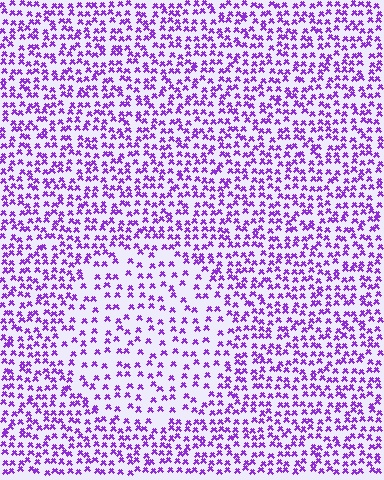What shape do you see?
I see a circle.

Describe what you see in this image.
The image contains small purple elements arranged at two different densities. A circle-shaped region is visible where the elements are less densely packed than the surrounding area.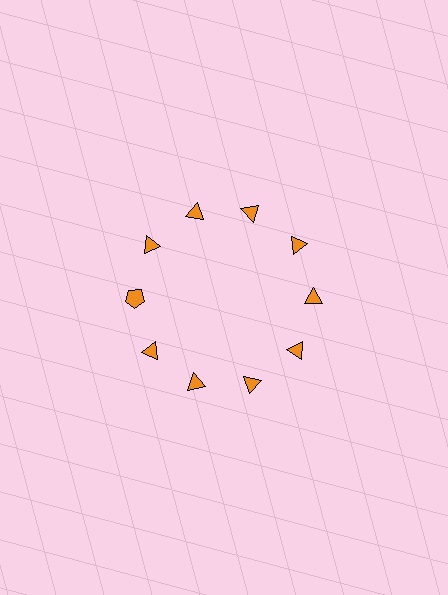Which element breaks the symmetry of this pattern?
The orange pentagon at roughly the 9 o'clock position breaks the symmetry. All other shapes are orange triangles.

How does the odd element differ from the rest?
It has a different shape: pentagon instead of triangle.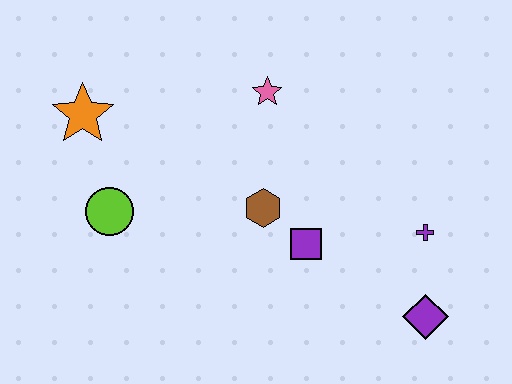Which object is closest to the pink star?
The brown hexagon is closest to the pink star.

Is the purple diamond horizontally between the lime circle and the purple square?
No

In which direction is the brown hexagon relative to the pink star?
The brown hexagon is below the pink star.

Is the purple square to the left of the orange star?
No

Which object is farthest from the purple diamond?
The orange star is farthest from the purple diamond.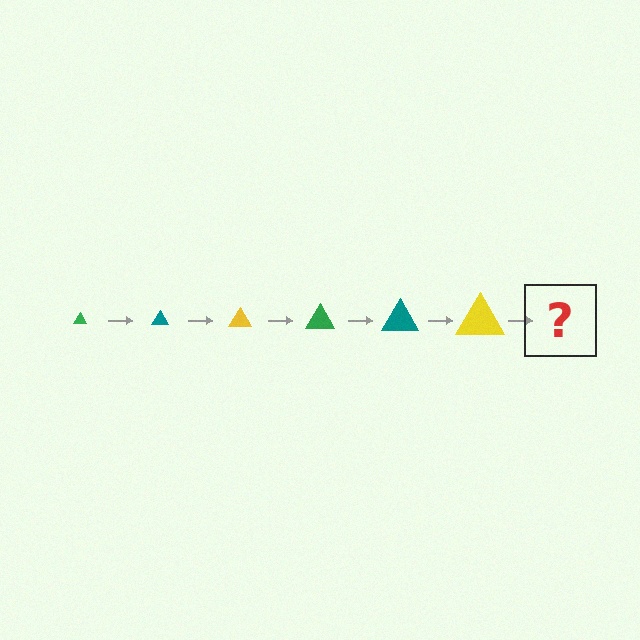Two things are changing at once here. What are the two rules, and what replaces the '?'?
The two rules are that the triangle grows larger each step and the color cycles through green, teal, and yellow. The '?' should be a green triangle, larger than the previous one.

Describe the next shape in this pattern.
It should be a green triangle, larger than the previous one.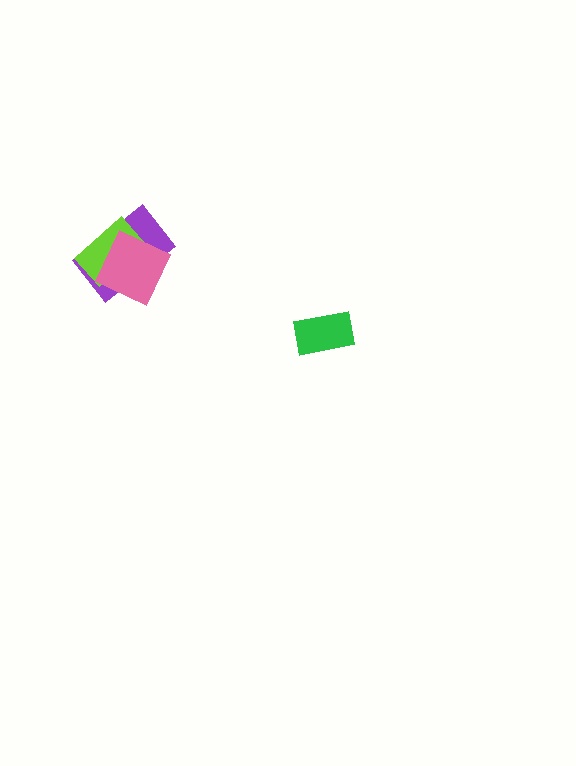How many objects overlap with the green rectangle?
0 objects overlap with the green rectangle.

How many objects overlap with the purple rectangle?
2 objects overlap with the purple rectangle.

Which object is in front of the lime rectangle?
The pink diamond is in front of the lime rectangle.